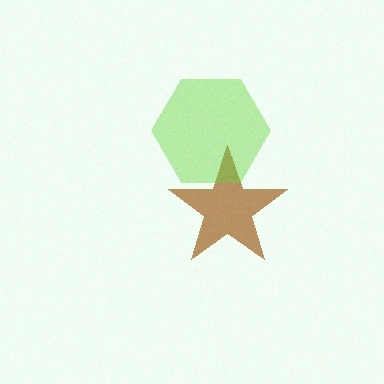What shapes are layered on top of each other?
The layered shapes are: a brown star, a lime hexagon.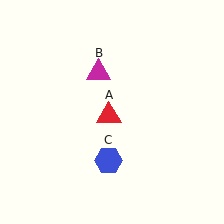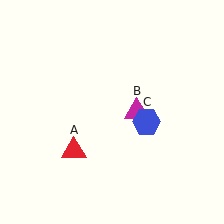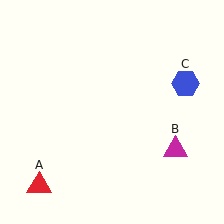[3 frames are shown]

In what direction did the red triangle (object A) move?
The red triangle (object A) moved down and to the left.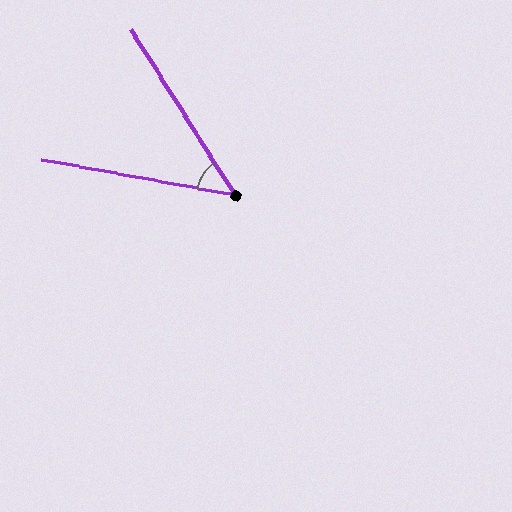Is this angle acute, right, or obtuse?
It is acute.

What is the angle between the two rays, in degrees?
Approximately 47 degrees.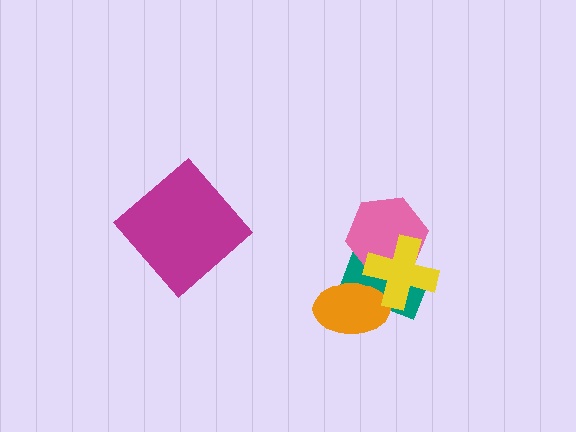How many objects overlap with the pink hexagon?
2 objects overlap with the pink hexagon.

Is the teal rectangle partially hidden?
Yes, it is partially covered by another shape.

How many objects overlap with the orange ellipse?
2 objects overlap with the orange ellipse.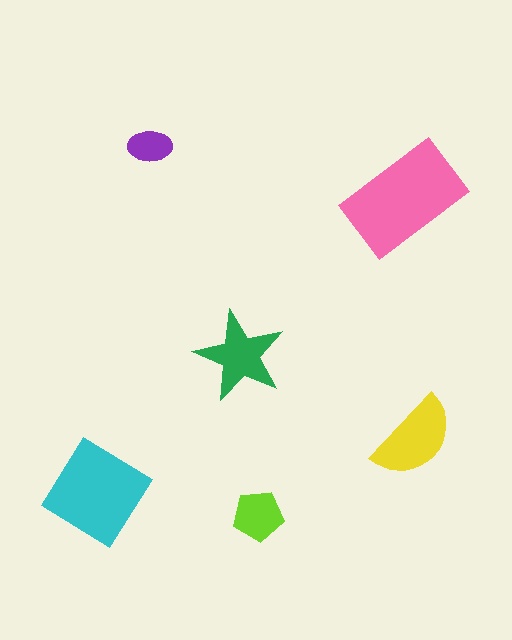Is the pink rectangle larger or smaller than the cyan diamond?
Larger.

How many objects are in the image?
There are 6 objects in the image.